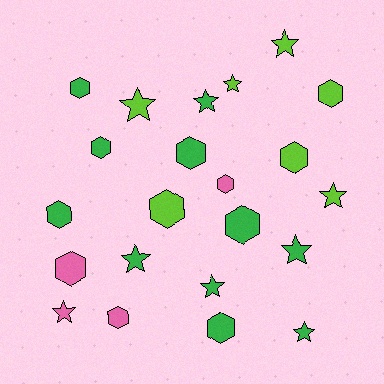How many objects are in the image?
There are 22 objects.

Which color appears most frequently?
Green, with 11 objects.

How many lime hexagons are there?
There are 3 lime hexagons.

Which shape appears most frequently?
Hexagon, with 12 objects.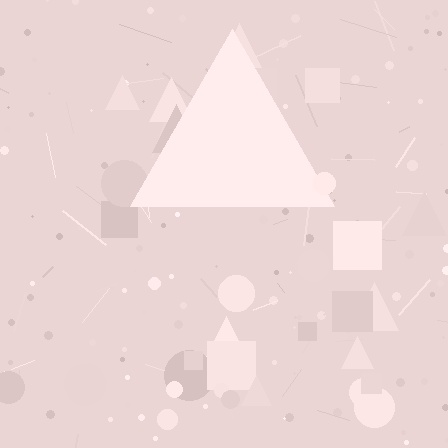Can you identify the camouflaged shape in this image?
The camouflaged shape is a triangle.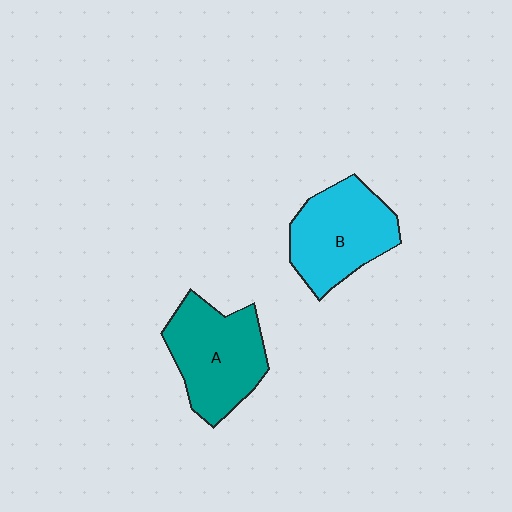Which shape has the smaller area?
Shape B (cyan).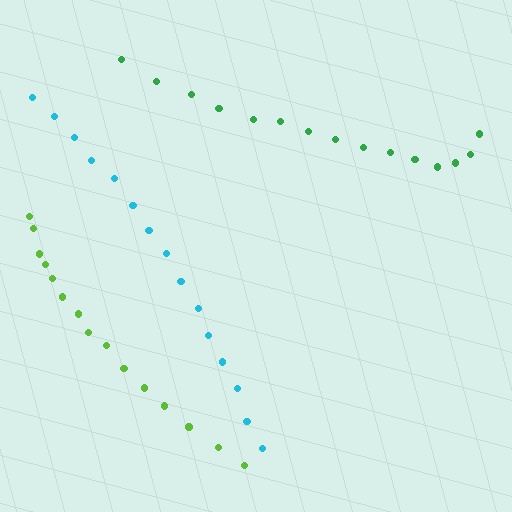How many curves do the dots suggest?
There are 3 distinct paths.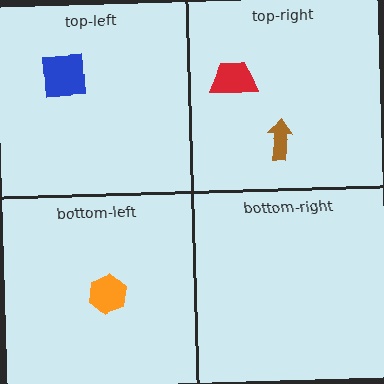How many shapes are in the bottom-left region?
1.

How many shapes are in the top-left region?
1.